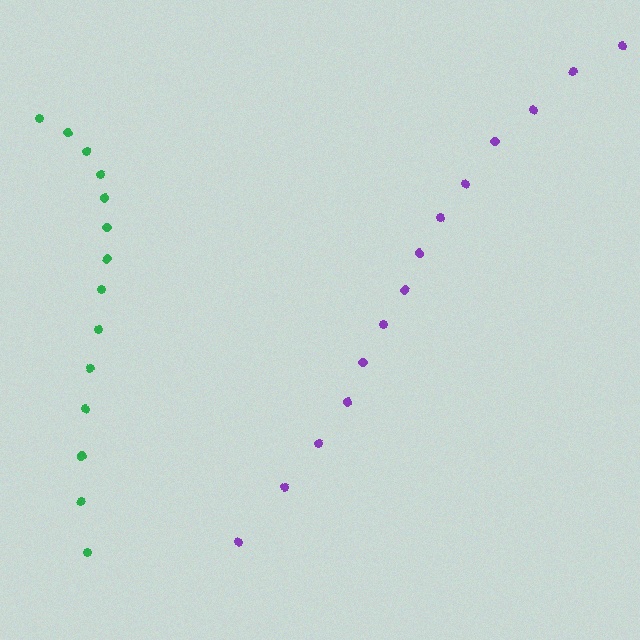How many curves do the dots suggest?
There are 2 distinct paths.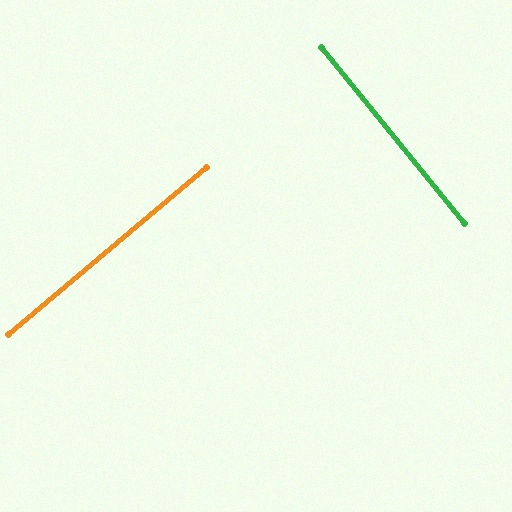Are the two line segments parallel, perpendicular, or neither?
Perpendicular — they meet at approximately 89°.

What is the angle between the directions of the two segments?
Approximately 89 degrees.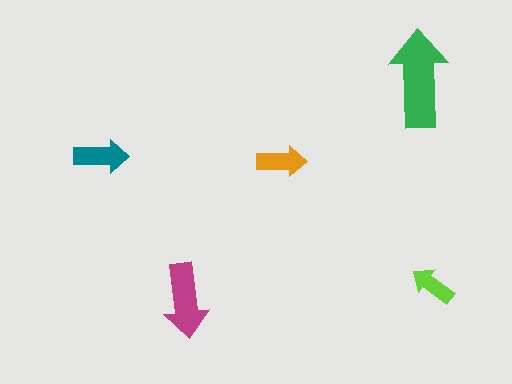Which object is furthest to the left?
The teal arrow is leftmost.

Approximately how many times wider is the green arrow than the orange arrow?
About 2 times wider.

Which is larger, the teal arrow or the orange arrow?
The teal one.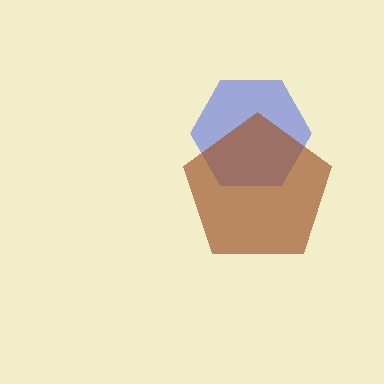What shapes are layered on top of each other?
The layered shapes are: a blue hexagon, a brown pentagon.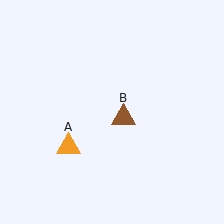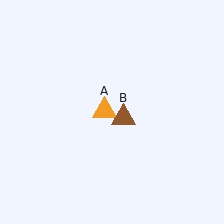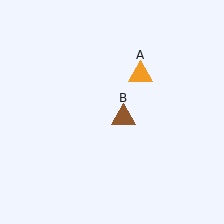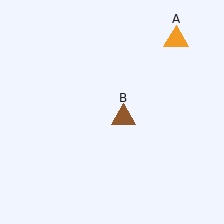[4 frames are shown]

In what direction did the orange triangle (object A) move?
The orange triangle (object A) moved up and to the right.